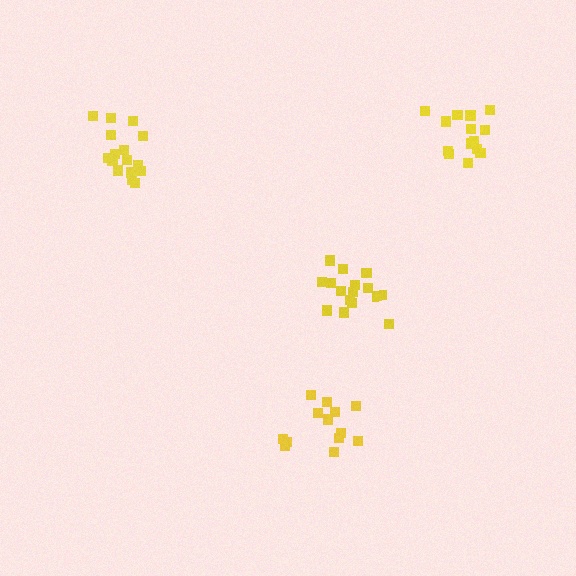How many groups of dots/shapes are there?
There are 4 groups.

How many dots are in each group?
Group 1: 13 dots, Group 2: 16 dots, Group 3: 14 dots, Group 4: 16 dots (59 total).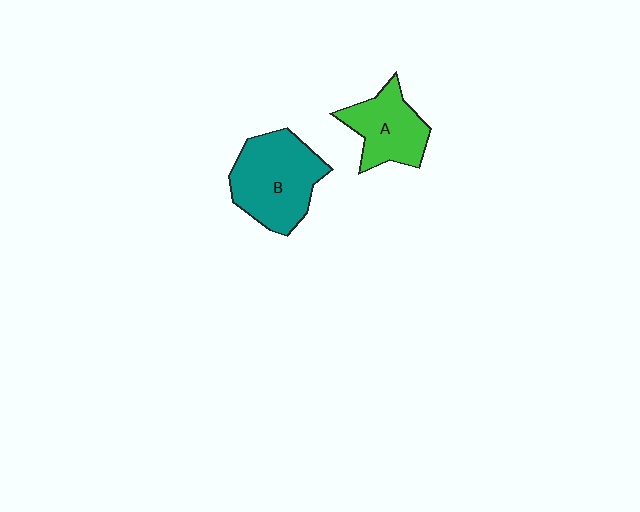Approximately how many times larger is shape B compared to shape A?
Approximately 1.4 times.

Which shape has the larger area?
Shape B (teal).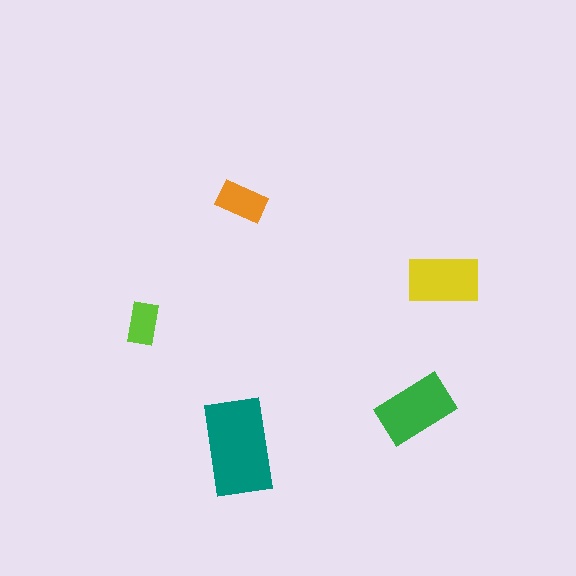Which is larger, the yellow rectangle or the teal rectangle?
The teal one.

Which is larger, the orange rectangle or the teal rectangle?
The teal one.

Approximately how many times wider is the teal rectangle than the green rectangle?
About 1.5 times wider.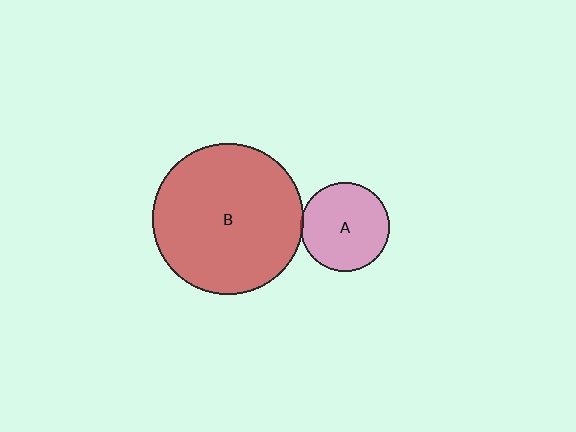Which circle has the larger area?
Circle B (red).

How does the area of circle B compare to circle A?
Approximately 2.9 times.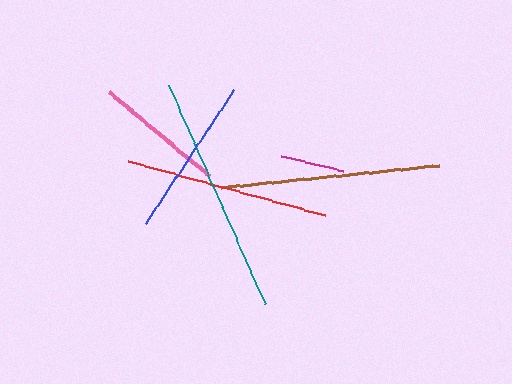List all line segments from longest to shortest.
From longest to shortest: teal, brown, red, blue, pink, magenta.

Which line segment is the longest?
The teal line is the longest at approximately 239 pixels.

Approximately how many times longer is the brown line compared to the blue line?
The brown line is approximately 1.4 times the length of the blue line.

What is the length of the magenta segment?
The magenta segment is approximately 64 pixels long.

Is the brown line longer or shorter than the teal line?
The teal line is longer than the brown line.